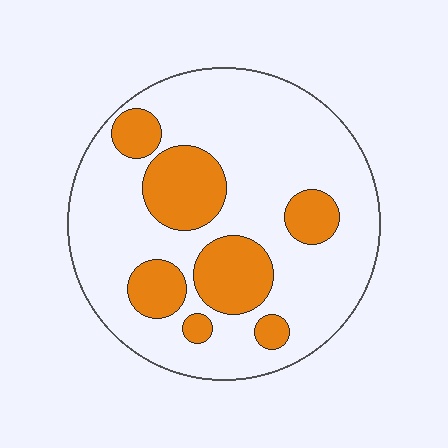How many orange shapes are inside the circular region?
7.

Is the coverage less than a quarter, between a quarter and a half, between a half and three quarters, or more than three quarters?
Between a quarter and a half.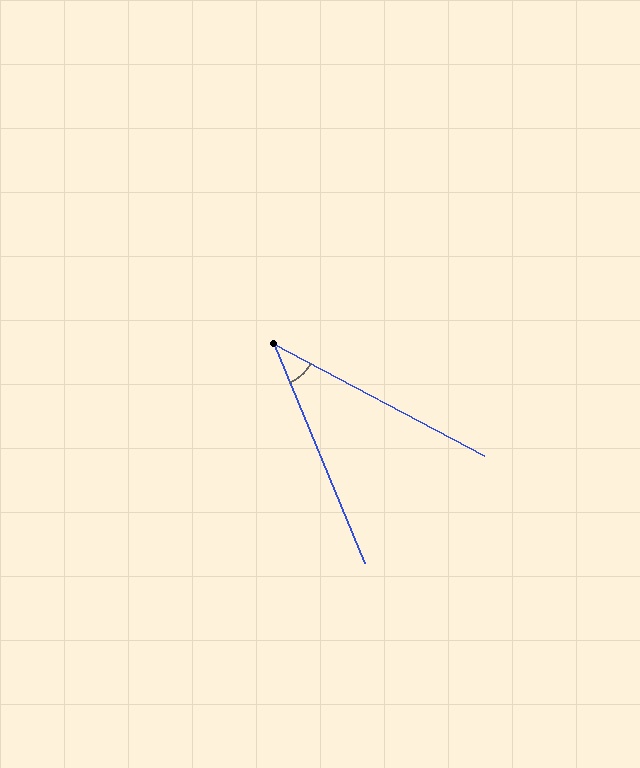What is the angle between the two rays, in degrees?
Approximately 40 degrees.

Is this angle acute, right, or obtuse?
It is acute.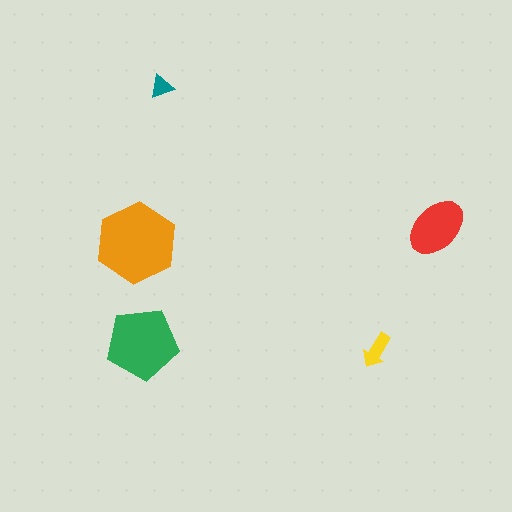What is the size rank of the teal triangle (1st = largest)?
5th.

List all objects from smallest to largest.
The teal triangle, the yellow arrow, the red ellipse, the green pentagon, the orange hexagon.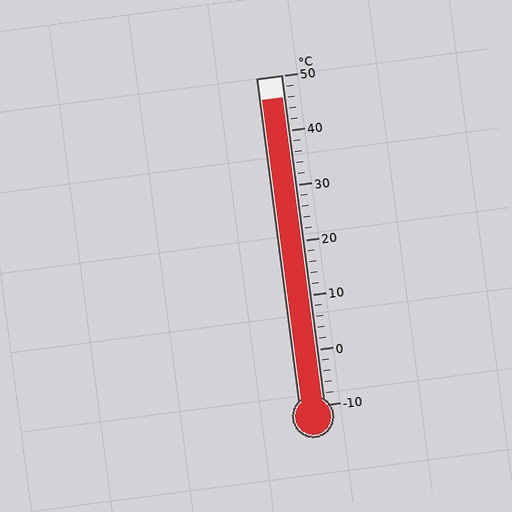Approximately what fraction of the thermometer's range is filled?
The thermometer is filled to approximately 95% of its range.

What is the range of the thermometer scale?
The thermometer scale ranges from -10°C to 50°C.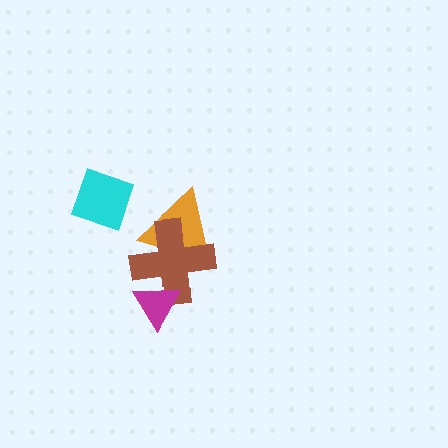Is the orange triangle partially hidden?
Yes, it is partially covered by another shape.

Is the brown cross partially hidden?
Yes, it is partially covered by another shape.